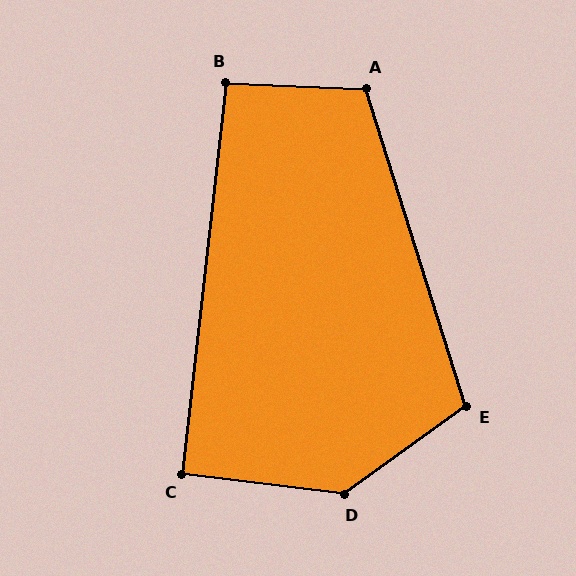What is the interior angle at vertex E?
Approximately 108 degrees (obtuse).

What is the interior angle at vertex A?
Approximately 110 degrees (obtuse).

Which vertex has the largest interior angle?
D, at approximately 137 degrees.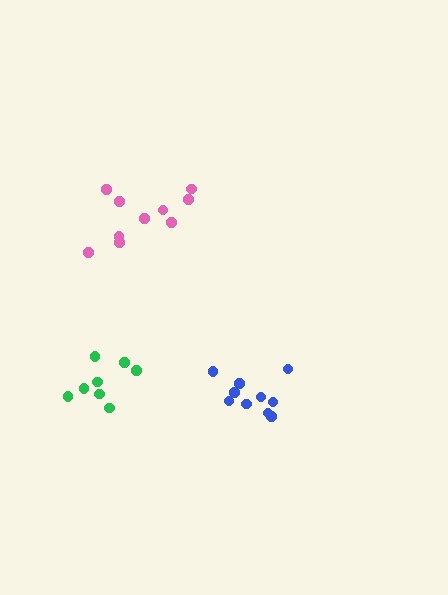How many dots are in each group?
Group 1: 10 dots, Group 2: 10 dots, Group 3: 8 dots (28 total).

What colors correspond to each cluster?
The clusters are colored: pink, blue, green.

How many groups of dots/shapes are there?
There are 3 groups.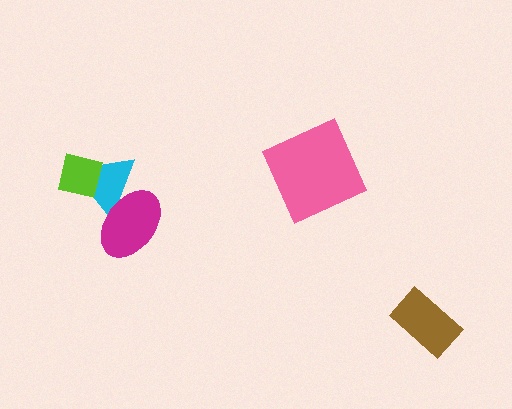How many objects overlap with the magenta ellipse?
1 object overlaps with the magenta ellipse.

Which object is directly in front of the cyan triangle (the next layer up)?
The lime square is directly in front of the cyan triangle.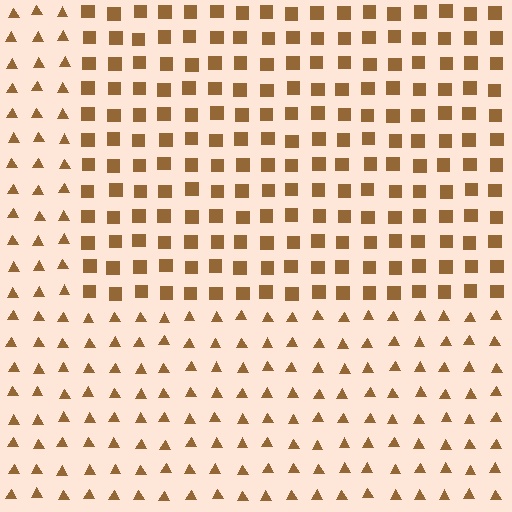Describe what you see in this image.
The image is filled with small brown elements arranged in a uniform grid. A rectangle-shaped region contains squares, while the surrounding area contains triangles. The boundary is defined purely by the change in element shape.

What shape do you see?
I see a rectangle.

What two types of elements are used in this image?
The image uses squares inside the rectangle region and triangles outside it.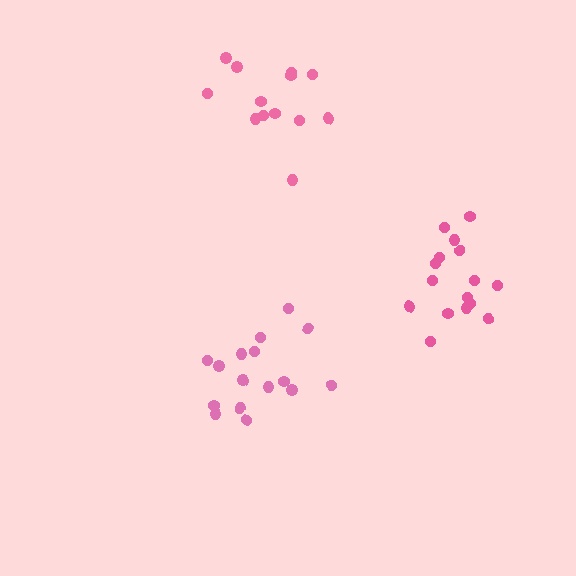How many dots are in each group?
Group 1: 16 dots, Group 2: 13 dots, Group 3: 16 dots (45 total).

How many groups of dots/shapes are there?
There are 3 groups.